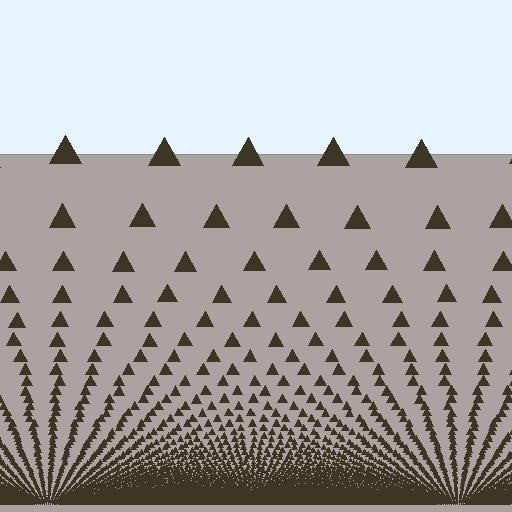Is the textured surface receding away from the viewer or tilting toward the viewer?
The surface appears to tilt toward the viewer. Texture elements get larger and sparser toward the top.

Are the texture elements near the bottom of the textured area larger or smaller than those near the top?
Smaller. The gradient is inverted — elements near the bottom are smaller and denser.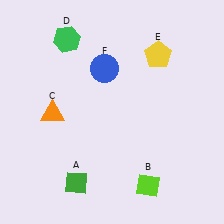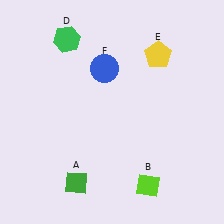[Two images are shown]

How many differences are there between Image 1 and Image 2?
There is 1 difference between the two images.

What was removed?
The orange triangle (C) was removed in Image 2.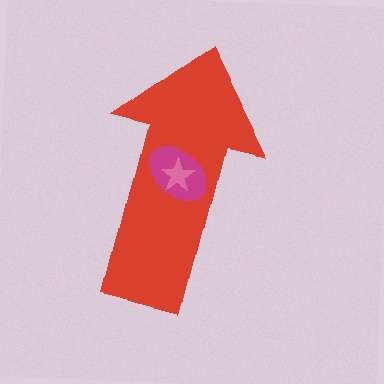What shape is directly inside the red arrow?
The magenta ellipse.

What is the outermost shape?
The red arrow.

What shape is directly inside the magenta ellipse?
The pink star.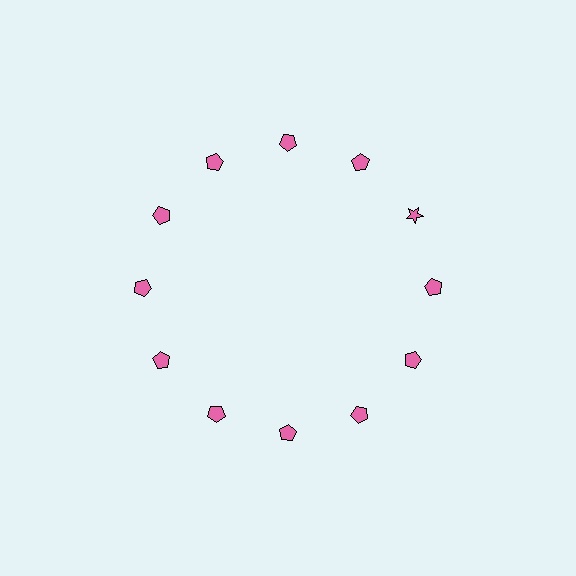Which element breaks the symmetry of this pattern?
The pink star at roughly the 2 o'clock position breaks the symmetry. All other shapes are pink pentagons.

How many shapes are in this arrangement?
There are 12 shapes arranged in a ring pattern.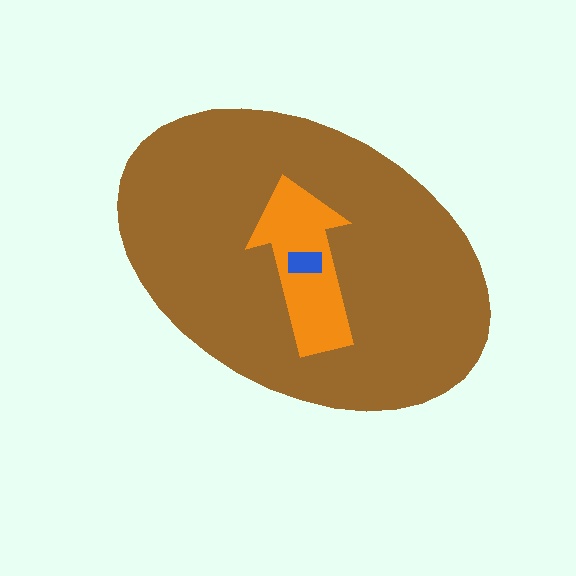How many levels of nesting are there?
3.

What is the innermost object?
The blue rectangle.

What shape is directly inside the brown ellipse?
The orange arrow.